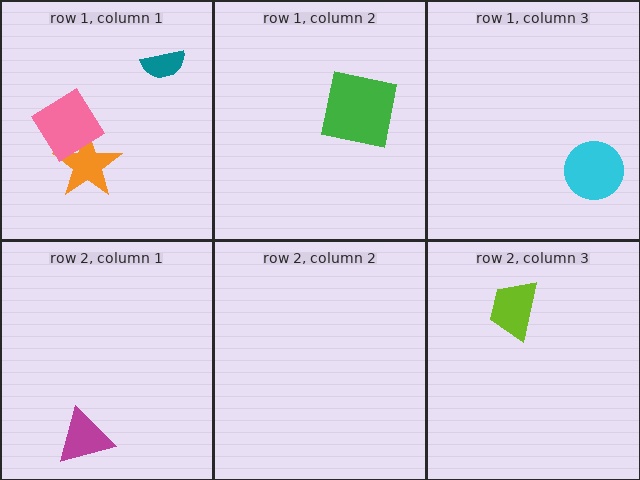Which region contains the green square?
The row 1, column 2 region.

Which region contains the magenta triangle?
The row 2, column 1 region.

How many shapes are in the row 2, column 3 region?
1.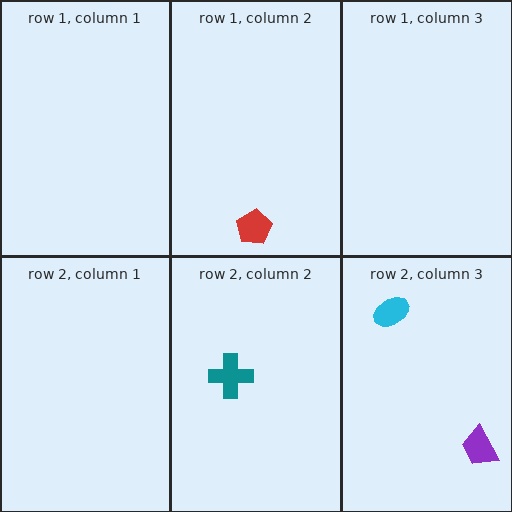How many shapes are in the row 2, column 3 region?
2.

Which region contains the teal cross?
The row 2, column 2 region.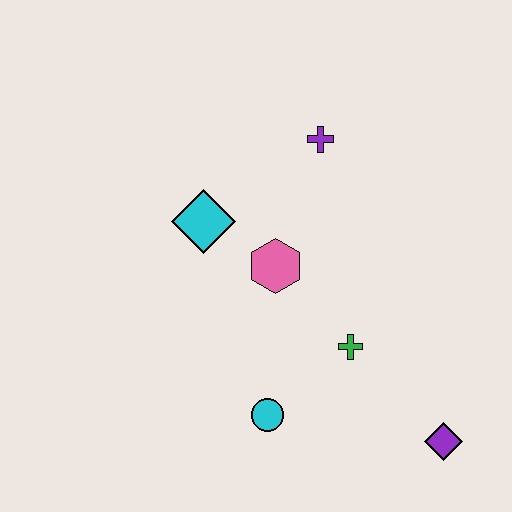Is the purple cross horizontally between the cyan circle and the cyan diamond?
No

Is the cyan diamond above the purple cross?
No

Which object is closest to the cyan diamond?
The pink hexagon is closest to the cyan diamond.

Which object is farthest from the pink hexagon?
The purple diamond is farthest from the pink hexagon.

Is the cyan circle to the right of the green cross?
No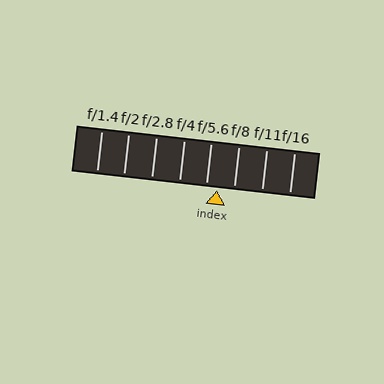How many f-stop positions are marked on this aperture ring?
There are 8 f-stop positions marked.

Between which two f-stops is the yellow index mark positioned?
The index mark is between f/5.6 and f/8.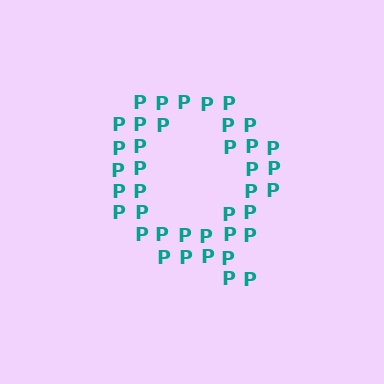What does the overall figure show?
The overall figure shows the letter Q.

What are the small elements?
The small elements are letter P's.